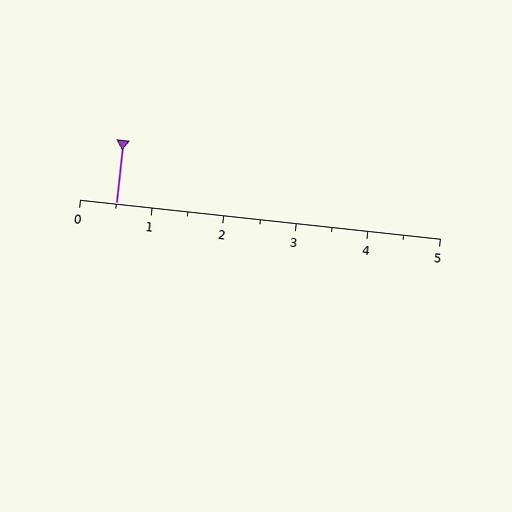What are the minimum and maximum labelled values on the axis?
The axis runs from 0 to 5.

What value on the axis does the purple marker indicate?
The marker indicates approximately 0.5.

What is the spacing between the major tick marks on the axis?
The major ticks are spaced 1 apart.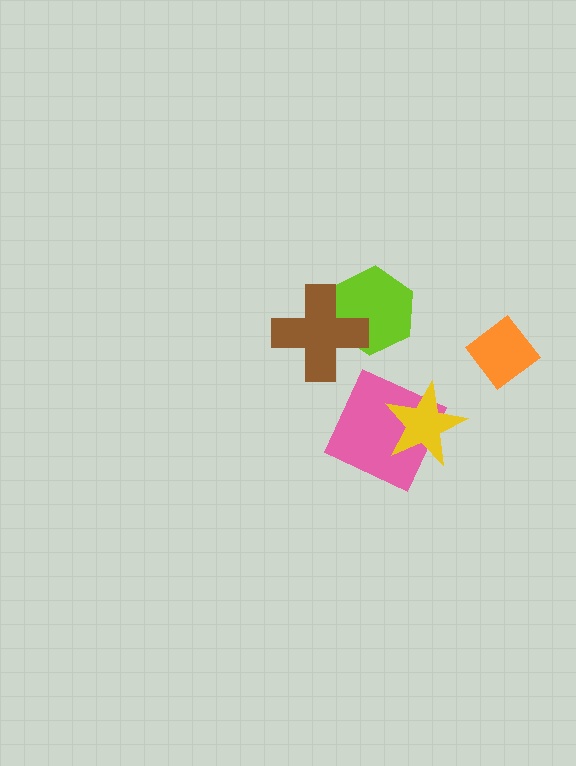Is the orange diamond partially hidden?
No, no other shape covers it.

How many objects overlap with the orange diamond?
0 objects overlap with the orange diamond.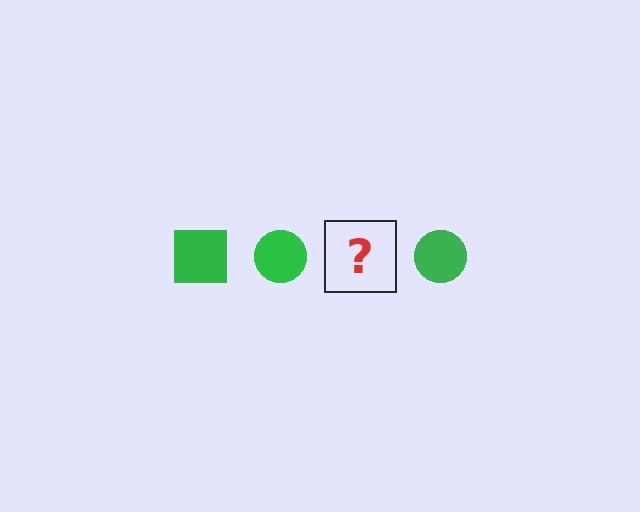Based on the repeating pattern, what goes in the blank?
The blank should be a green square.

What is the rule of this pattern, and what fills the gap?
The rule is that the pattern cycles through square, circle shapes in green. The gap should be filled with a green square.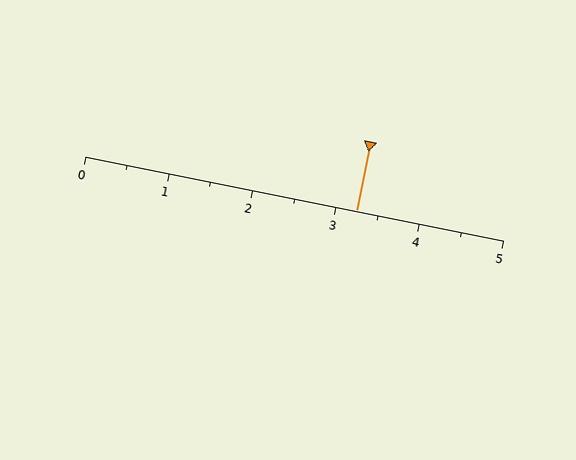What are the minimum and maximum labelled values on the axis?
The axis runs from 0 to 5.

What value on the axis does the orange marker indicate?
The marker indicates approximately 3.2.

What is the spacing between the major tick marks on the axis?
The major ticks are spaced 1 apart.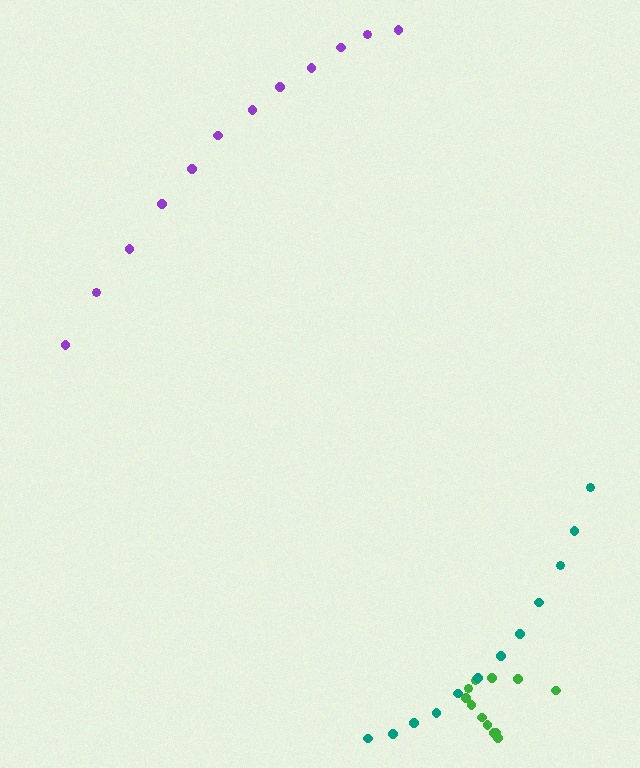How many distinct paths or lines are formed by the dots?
There are 3 distinct paths.